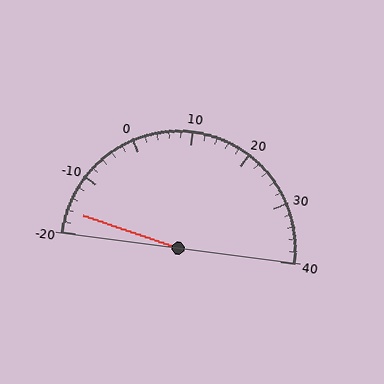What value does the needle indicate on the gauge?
The needle indicates approximately -16.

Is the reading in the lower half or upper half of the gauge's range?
The reading is in the lower half of the range (-20 to 40).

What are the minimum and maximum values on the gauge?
The gauge ranges from -20 to 40.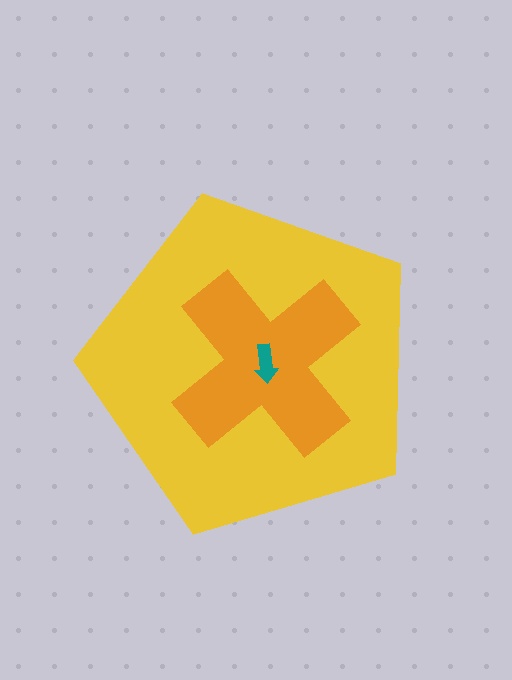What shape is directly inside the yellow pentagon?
The orange cross.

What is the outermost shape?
The yellow pentagon.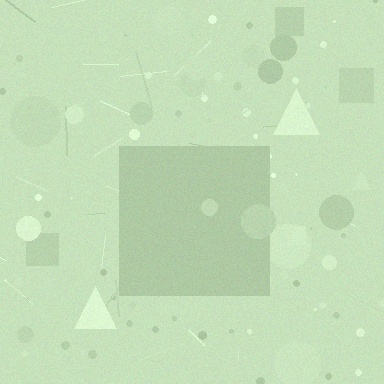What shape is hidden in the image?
A square is hidden in the image.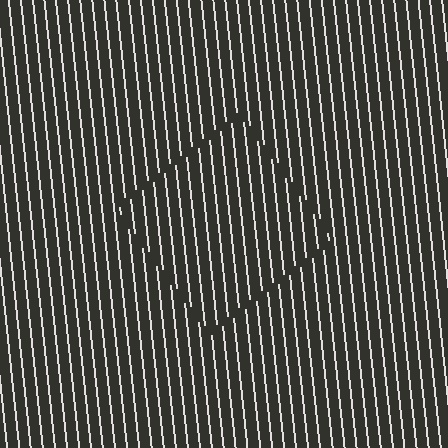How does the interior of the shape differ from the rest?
The interior of the shape contains the same grating, shifted by half a period — the contour is defined by the phase discontinuity where line-ends from the inner and outer gratings abut.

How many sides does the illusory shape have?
4 sides — the line-ends trace a square.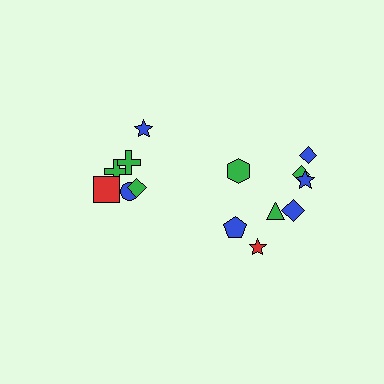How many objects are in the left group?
There are 6 objects.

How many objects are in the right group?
There are 8 objects.